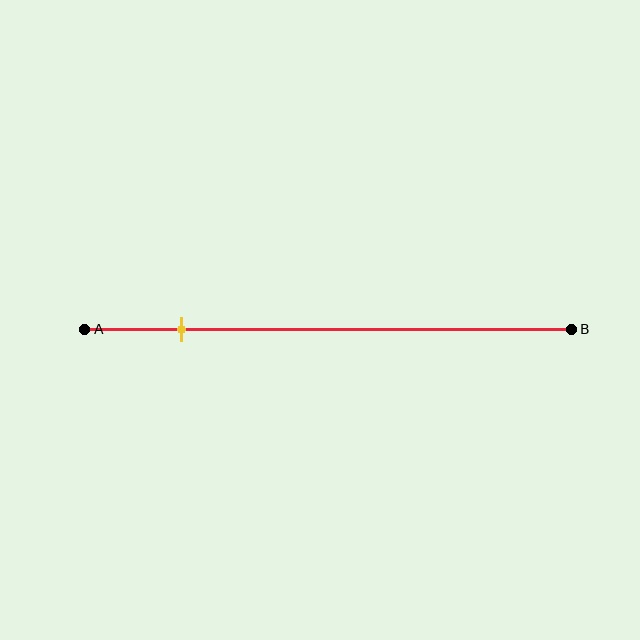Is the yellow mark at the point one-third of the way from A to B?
No, the mark is at about 20% from A, not at the 33% one-third point.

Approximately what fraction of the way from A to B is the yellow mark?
The yellow mark is approximately 20% of the way from A to B.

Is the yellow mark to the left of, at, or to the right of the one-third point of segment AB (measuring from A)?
The yellow mark is to the left of the one-third point of segment AB.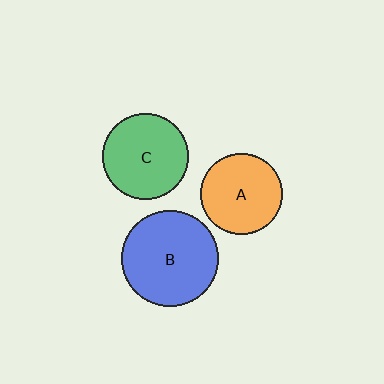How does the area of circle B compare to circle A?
Approximately 1.4 times.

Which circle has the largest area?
Circle B (blue).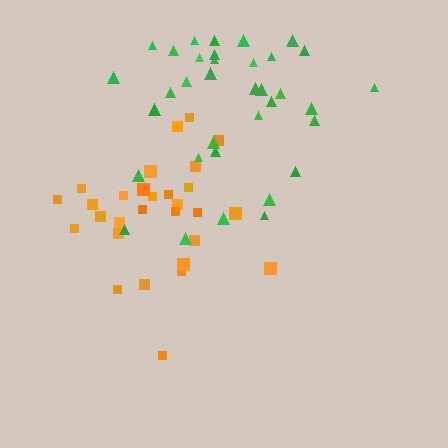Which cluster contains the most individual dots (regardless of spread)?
Green (35).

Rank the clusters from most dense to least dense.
green, orange.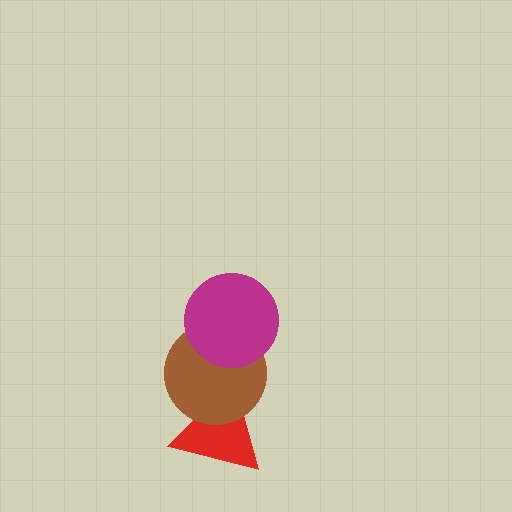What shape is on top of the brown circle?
The magenta circle is on top of the brown circle.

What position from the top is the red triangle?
The red triangle is 3rd from the top.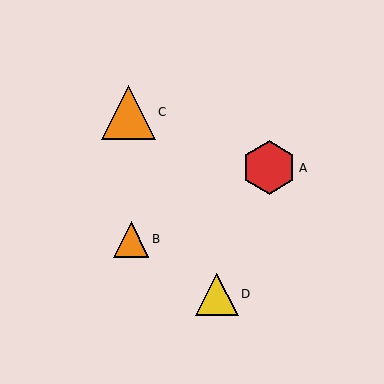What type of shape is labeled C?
Shape C is an orange triangle.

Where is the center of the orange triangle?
The center of the orange triangle is at (131, 239).